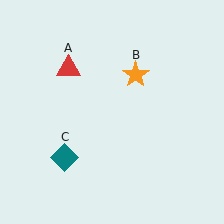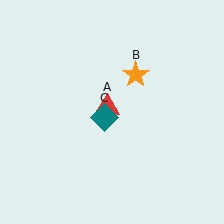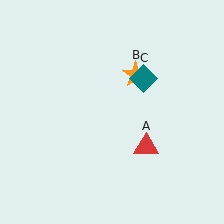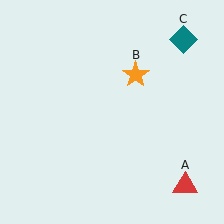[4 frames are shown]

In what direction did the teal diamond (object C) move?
The teal diamond (object C) moved up and to the right.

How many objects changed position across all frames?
2 objects changed position: red triangle (object A), teal diamond (object C).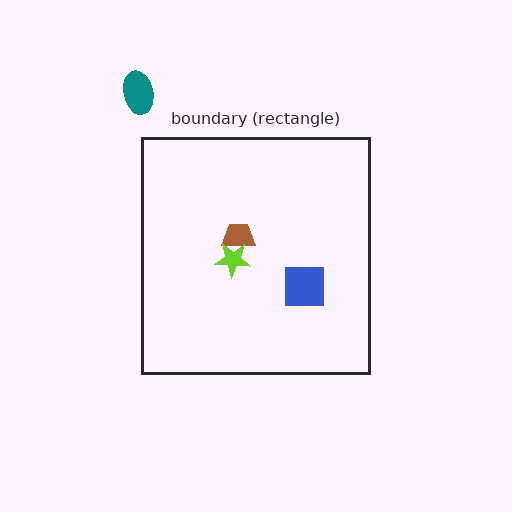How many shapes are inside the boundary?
3 inside, 1 outside.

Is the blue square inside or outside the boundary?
Inside.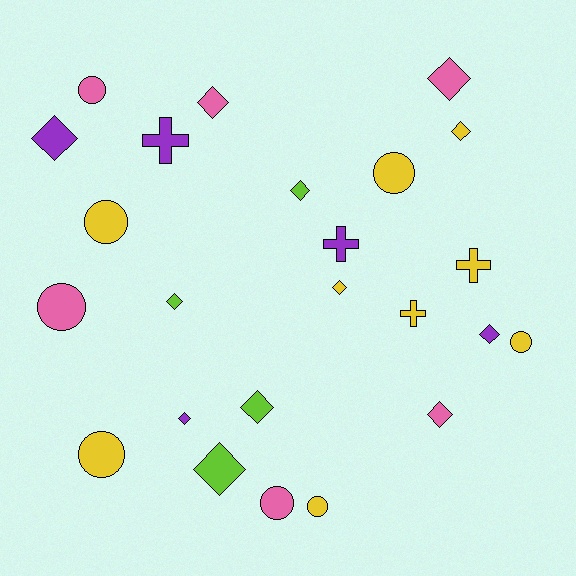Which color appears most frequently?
Yellow, with 9 objects.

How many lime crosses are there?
There are no lime crosses.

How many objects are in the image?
There are 24 objects.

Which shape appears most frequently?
Diamond, with 12 objects.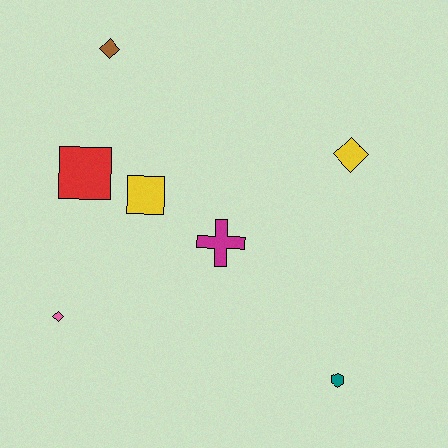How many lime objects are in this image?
There are no lime objects.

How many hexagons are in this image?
There is 1 hexagon.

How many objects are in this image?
There are 7 objects.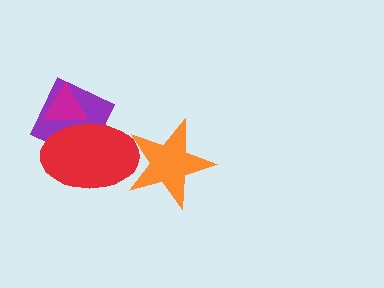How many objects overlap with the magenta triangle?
2 objects overlap with the magenta triangle.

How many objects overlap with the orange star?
1 object overlaps with the orange star.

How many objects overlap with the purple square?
2 objects overlap with the purple square.